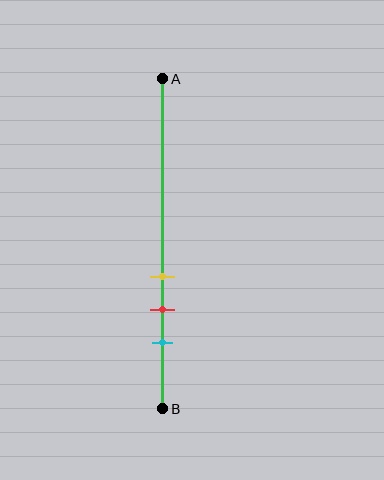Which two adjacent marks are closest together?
The yellow and red marks are the closest adjacent pair.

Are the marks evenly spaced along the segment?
Yes, the marks are approximately evenly spaced.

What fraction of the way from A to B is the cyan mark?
The cyan mark is approximately 80% (0.8) of the way from A to B.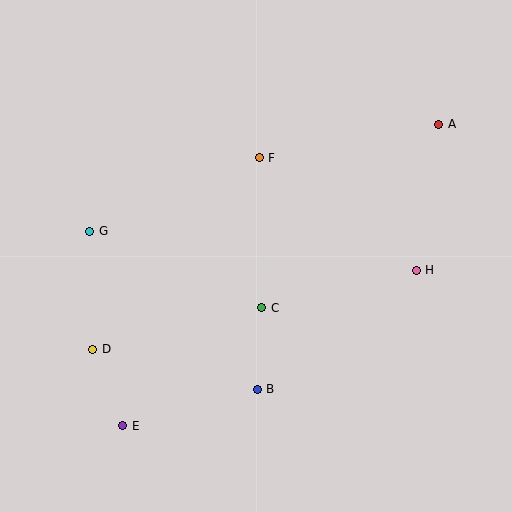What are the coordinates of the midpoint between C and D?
The midpoint between C and D is at (177, 328).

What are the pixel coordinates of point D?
Point D is at (93, 349).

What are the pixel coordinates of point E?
Point E is at (123, 426).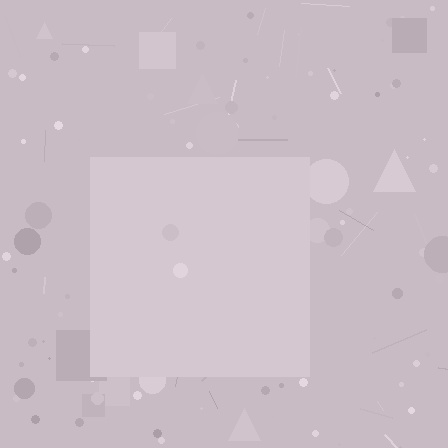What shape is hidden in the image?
A square is hidden in the image.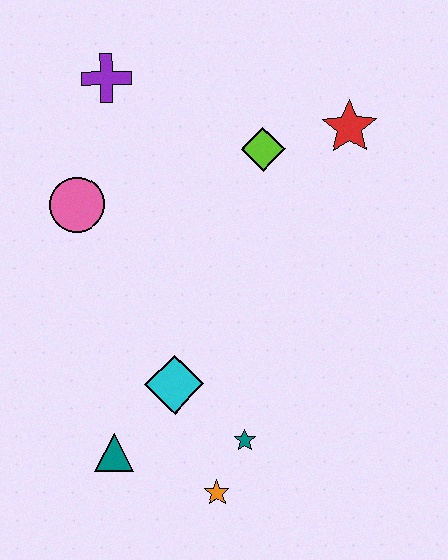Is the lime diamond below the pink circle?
No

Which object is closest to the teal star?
The orange star is closest to the teal star.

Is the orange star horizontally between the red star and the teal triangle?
Yes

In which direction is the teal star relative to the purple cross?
The teal star is below the purple cross.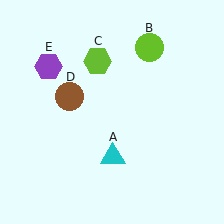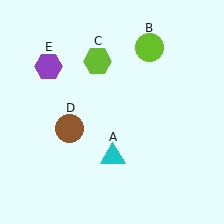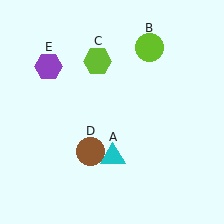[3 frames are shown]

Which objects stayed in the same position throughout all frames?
Cyan triangle (object A) and lime circle (object B) and lime hexagon (object C) and purple hexagon (object E) remained stationary.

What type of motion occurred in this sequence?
The brown circle (object D) rotated counterclockwise around the center of the scene.